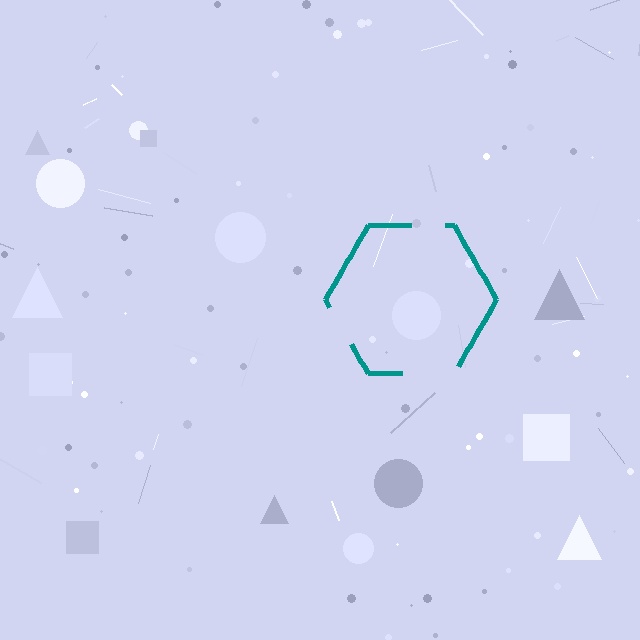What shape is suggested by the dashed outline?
The dashed outline suggests a hexagon.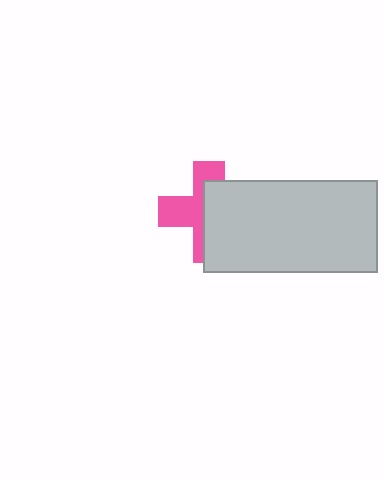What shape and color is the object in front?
The object in front is a light gray rectangle.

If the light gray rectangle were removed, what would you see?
You would see the complete pink cross.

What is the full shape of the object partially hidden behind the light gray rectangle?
The partially hidden object is a pink cross.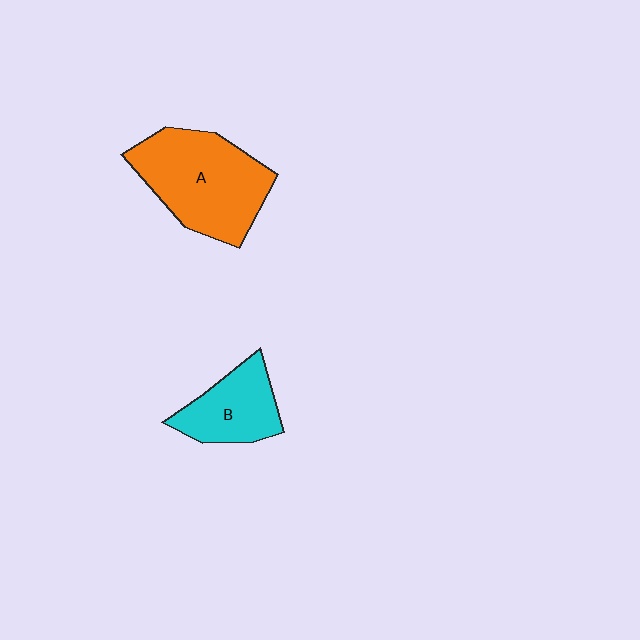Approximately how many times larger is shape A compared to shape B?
Approximately 1.8 times.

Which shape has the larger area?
Shape A (orange).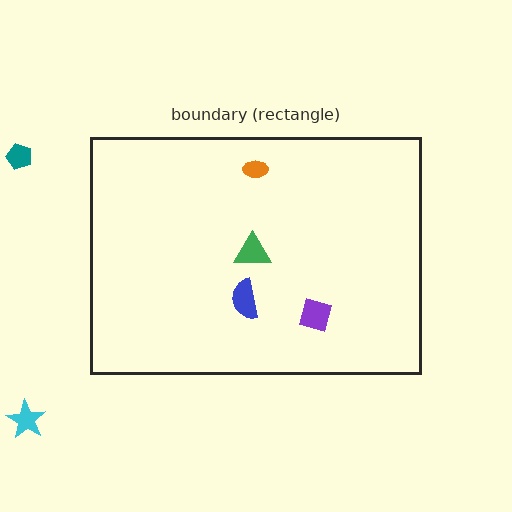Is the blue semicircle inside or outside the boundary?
Inside.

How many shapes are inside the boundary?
4 inside, 2 outside.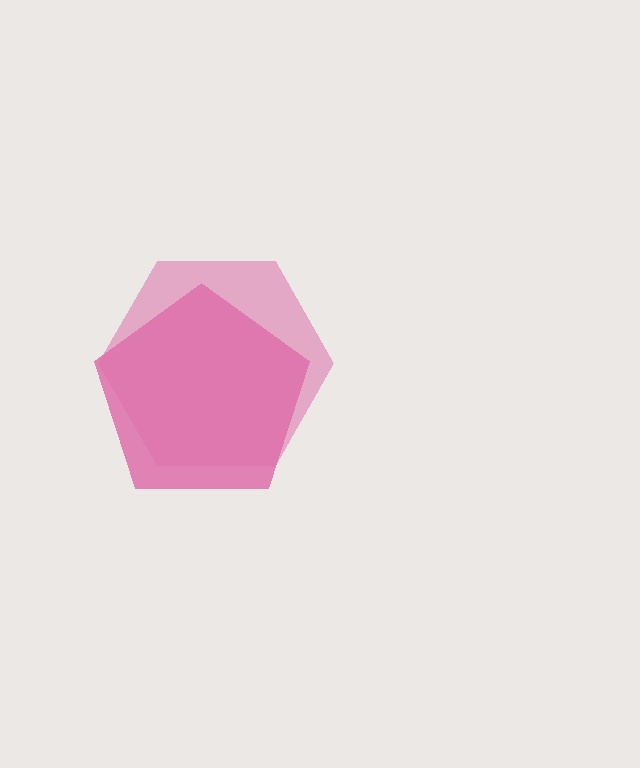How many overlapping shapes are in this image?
There are 2 overlapping shapes in the image.